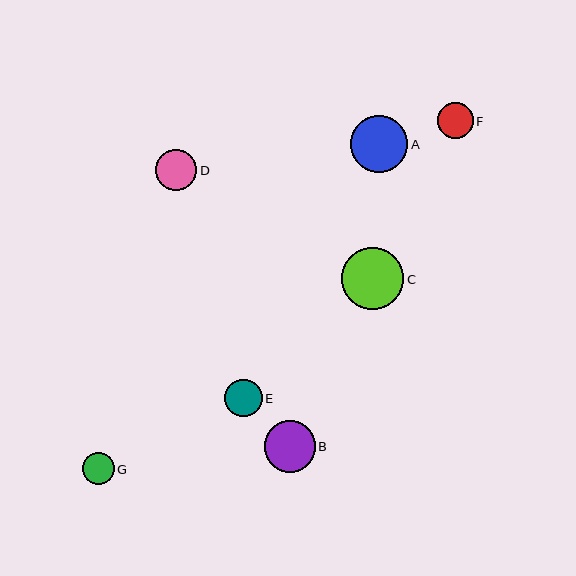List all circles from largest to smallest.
From largest to smallest: C, A, B, D, E, F, G.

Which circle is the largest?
Circle C is the largest with a size of approximately 62 pixels.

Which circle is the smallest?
Circle G is the smallest with a size of approximately 32 pixels.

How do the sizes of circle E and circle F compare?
Circle E and circle F are approximately the same size.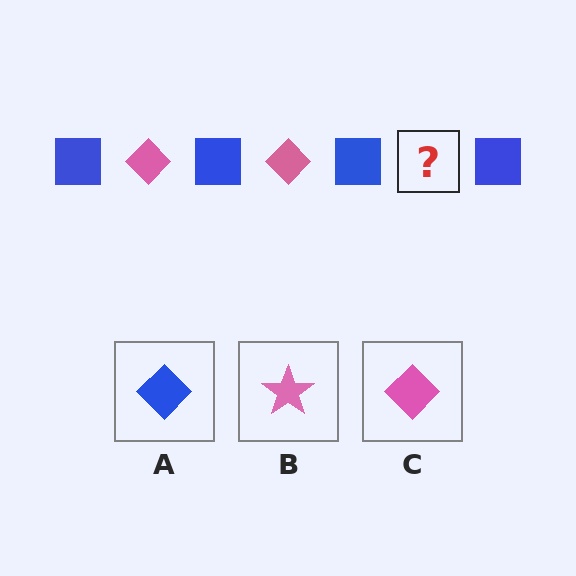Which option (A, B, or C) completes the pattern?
C.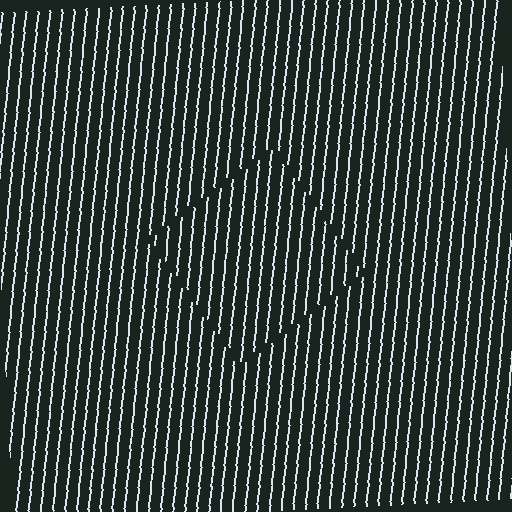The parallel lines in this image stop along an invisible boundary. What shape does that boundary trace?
An illusory square. The interior of the shape contains the same grating, shifted by half a period — the contour is defined by the phase discontinuity where line-ends from the inner and outer gratings abut.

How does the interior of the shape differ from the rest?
The interior of the shape contains the same grating, shifted by half a period — the contour is defined by the phase discontinuity where line-ends from the inner and outer gratings abut.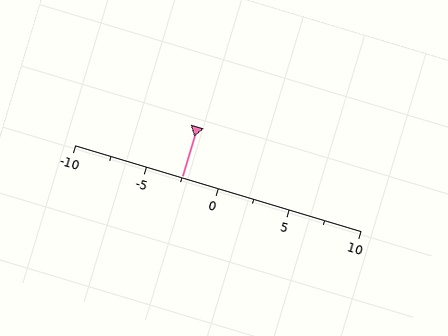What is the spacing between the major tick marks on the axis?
The major ticks are spaced 5 apart.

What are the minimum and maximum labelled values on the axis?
The axis runs from -10 to 10.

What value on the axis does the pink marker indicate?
The marker indicates approximately -2.5.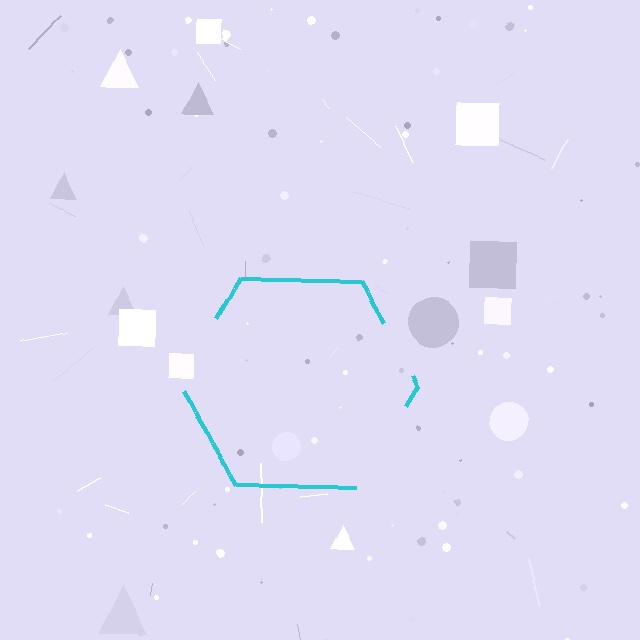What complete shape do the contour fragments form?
The contour fragments form a hexagon.